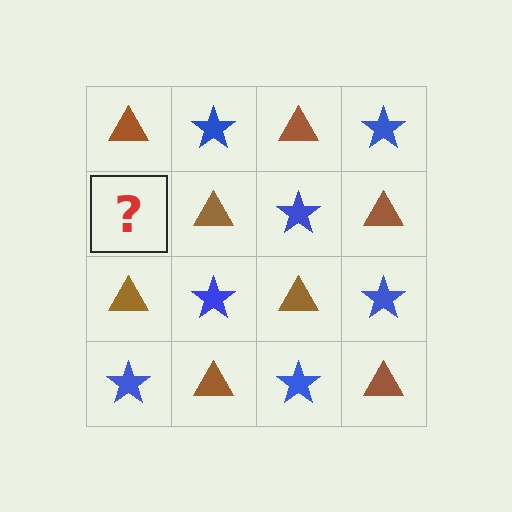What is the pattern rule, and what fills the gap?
The rule is that it alternates brown triangle and blue star in a checkerboard pattern. The gap should be filled with a blue star.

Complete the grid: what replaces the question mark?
The question mark should be replaced with a blue star.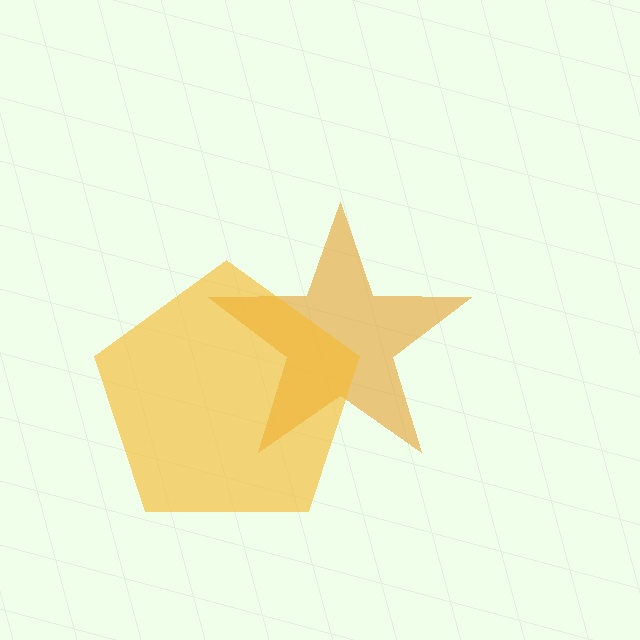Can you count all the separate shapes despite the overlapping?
Yes, there are 2 separate shapes.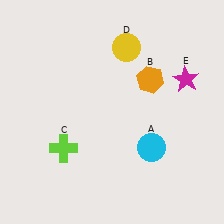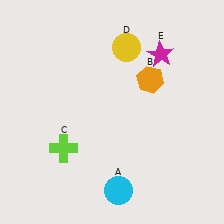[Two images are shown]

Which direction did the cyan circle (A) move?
The cyan circle (A) moved down.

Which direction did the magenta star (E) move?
The magenta star (E) moved left.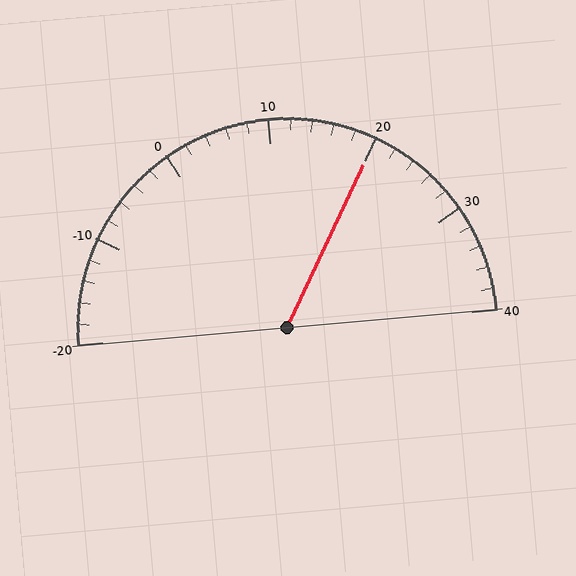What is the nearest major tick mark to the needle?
The nearest major tick mark is 20.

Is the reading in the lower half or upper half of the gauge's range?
The reading is in the upper half of the range (-20 to 40).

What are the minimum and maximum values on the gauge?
The gauge ranges from -20 to 40.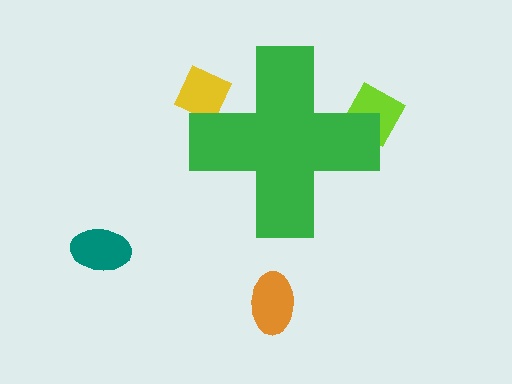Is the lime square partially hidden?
Yes, the lime square is partially hidden behind the green cross.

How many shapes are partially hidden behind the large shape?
2 shapes are partially hidden.